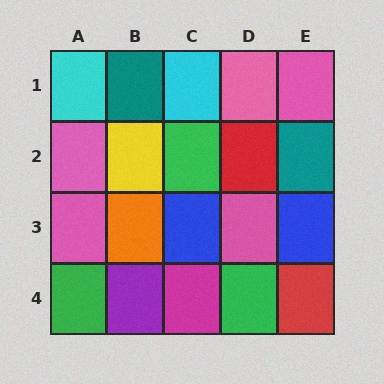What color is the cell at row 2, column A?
Pink.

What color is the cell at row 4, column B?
Purple.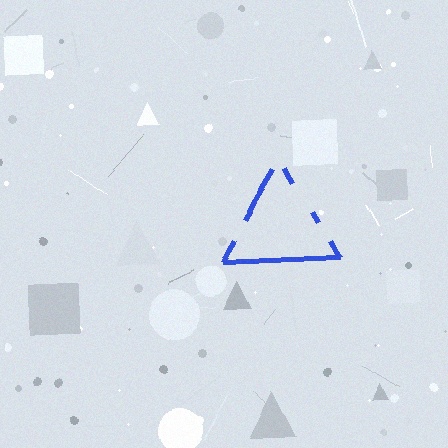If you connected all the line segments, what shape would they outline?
They would outline a triangle.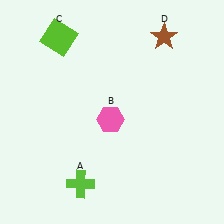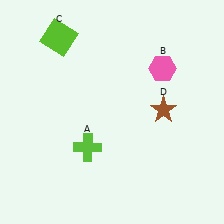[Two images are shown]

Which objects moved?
The objects that moved are: the lime cross (A), the pink hexagon (B), the brown star (D).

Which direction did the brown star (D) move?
The brown star (D) moved down.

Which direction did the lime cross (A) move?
The lime cross (A) moved up.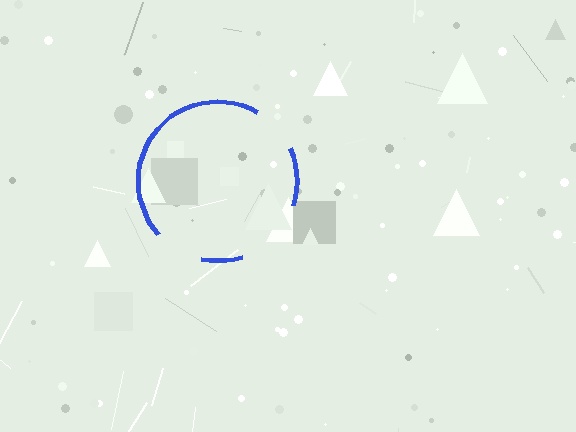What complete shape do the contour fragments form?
The contour fragments form a circle.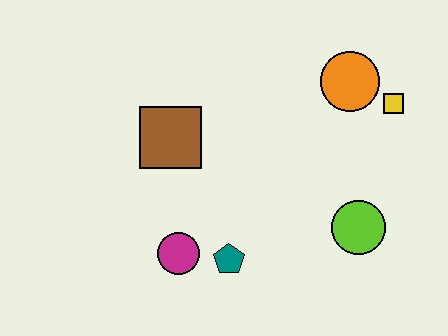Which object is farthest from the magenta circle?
The yellow square is farthest from the magenta circle.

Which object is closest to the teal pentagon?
The magenta circle is closest to the teal pentagon.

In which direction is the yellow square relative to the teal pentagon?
The yellow square is to the right of the teal pentagon.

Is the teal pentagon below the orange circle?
Yes